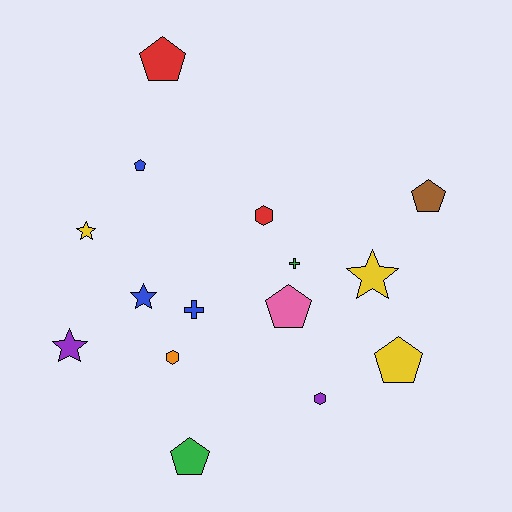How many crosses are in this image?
There are 2 crosses.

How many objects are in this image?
There are 15 objects.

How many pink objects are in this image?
There is 1 pink object.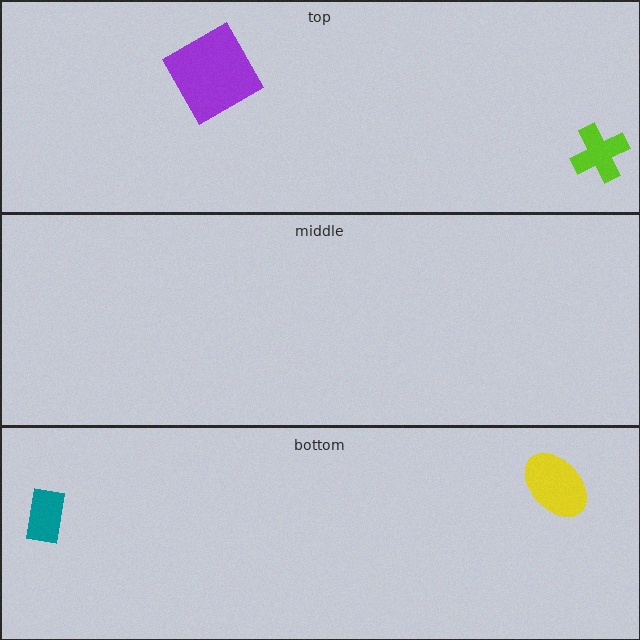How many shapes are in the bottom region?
2.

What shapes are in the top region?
The purple square, the lime cross.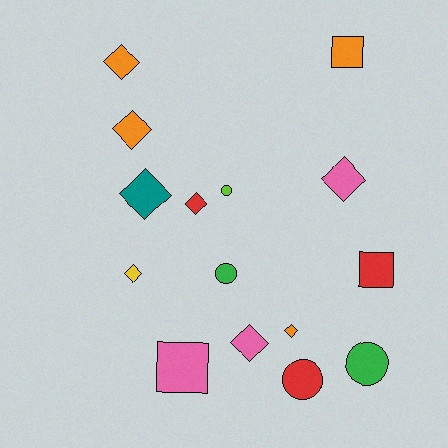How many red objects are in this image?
There are 3 red objects.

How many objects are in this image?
There are 15 objects.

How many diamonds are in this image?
There are 8 diamonds.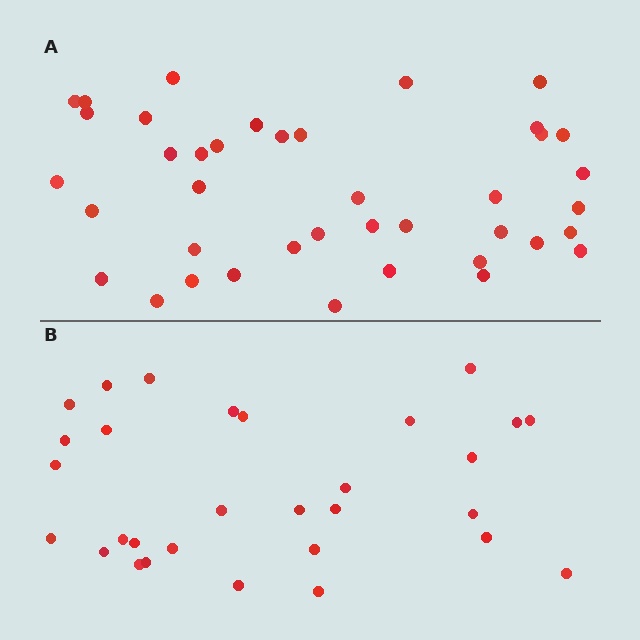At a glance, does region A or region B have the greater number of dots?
Region A (the top region) has more dots.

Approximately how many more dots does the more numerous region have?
Region A has roughly 10 or so more dots than region B.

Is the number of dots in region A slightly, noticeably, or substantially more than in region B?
Region A has noticeably more, but not dramatically so. The ratio is roughly 1.3 to 1.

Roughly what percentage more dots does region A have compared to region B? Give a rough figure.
About 35% more.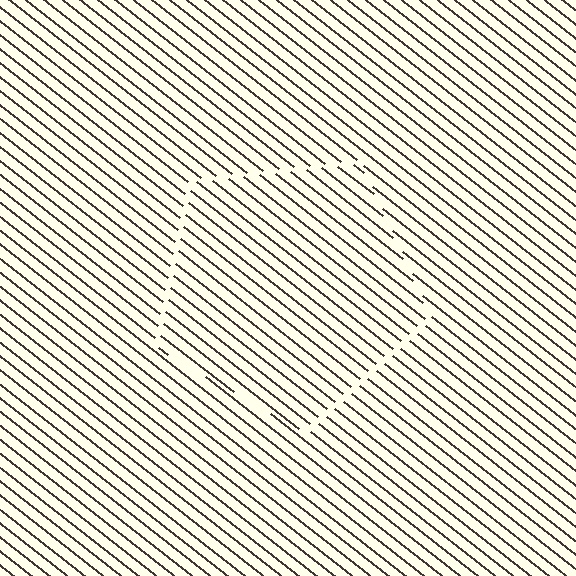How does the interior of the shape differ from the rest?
The interior of the shape contains the same grating, shifted by half a period — the contour is defined by the phase discontinuity where line-ends from the inner and outer gratings abut.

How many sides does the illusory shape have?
5 sides — the line-ends trace a pentagon.